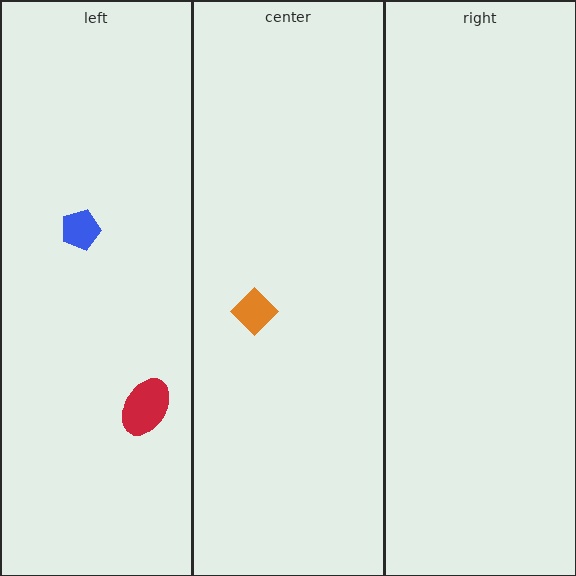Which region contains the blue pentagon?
The left region.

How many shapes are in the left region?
2.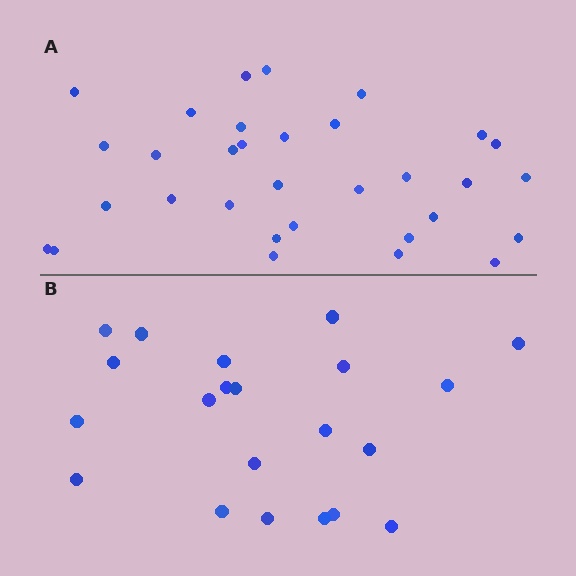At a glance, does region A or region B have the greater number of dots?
Region A (the top region) has more dots.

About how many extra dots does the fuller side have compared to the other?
Region A has roughly 12 or so more dots than region B.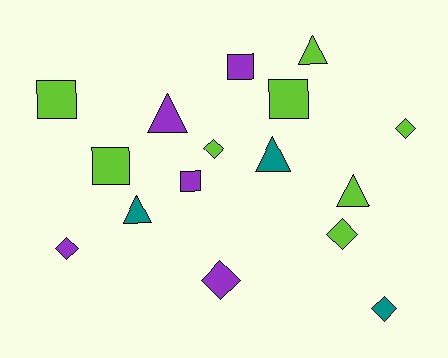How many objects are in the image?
There are 16 objects.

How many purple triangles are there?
There is 1 purple triangle.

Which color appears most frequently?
Lime, with 8 objects.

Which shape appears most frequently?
Diamond, with 6 objects.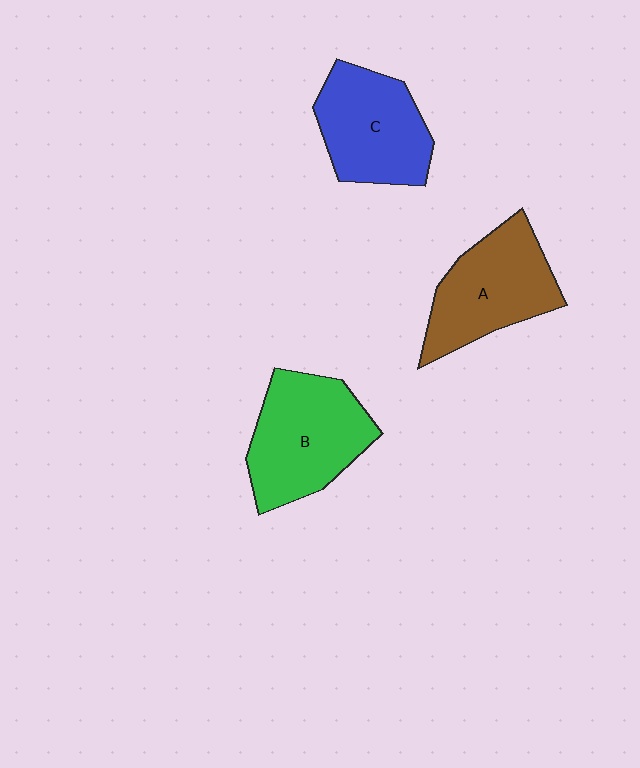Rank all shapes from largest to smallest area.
From largest to smallest: B (green), A (brown), C (blue).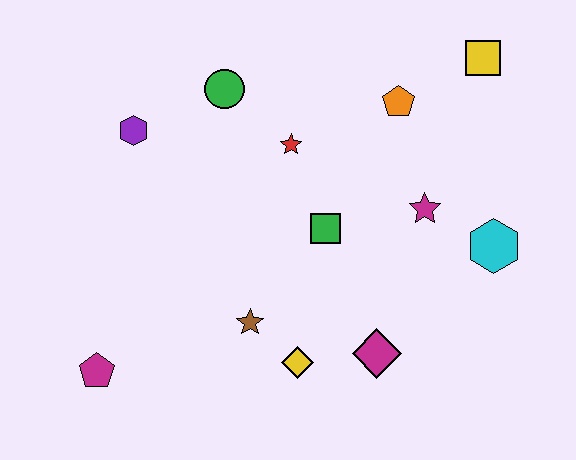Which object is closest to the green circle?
The red star is closest to the green circle.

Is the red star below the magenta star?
No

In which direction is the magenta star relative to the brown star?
The magenta star is to the right of the brown star.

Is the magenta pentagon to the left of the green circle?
Yes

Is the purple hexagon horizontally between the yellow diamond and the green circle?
No